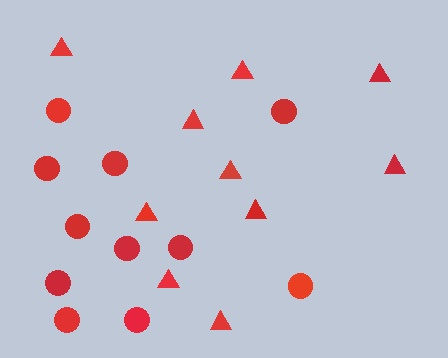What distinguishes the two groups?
There are 2 groups: one group of circles (11) and one group of triangles (10).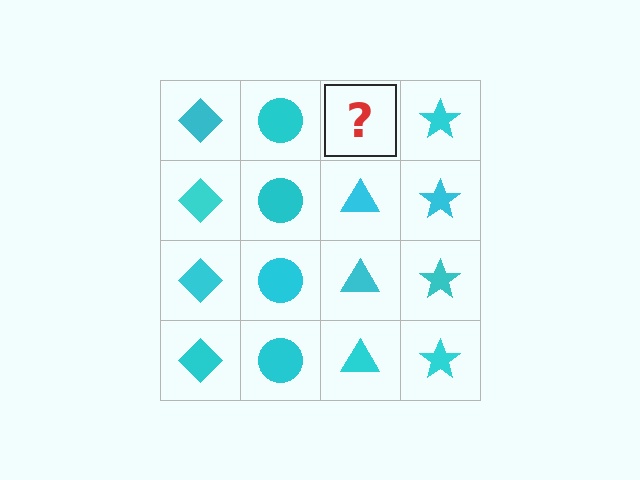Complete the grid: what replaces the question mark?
The question mark should be replaced with a cyan triangle.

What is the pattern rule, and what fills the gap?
The rule is that each column has a consistent shape. The gap should be filled with a cyan triangle.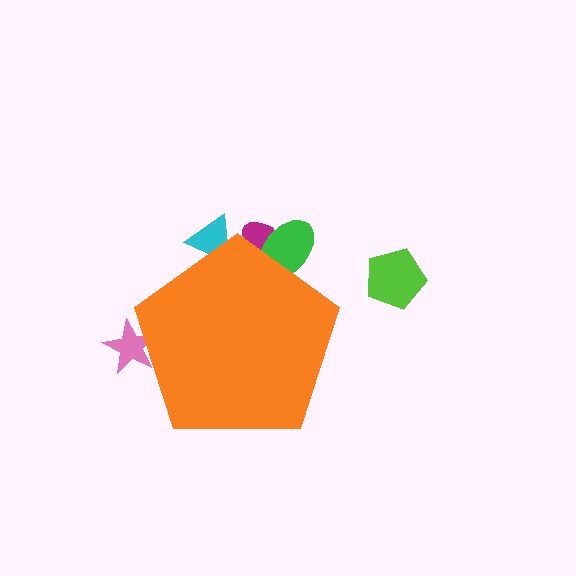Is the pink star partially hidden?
Yes, the pink star is partially hidden behind the orange pentagon.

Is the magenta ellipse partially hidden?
Yes, the magenta ellipse is partially hidden behind the orange pentagon.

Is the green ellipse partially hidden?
Yes, the green ellipse is partially hidden behind the orange pentagon.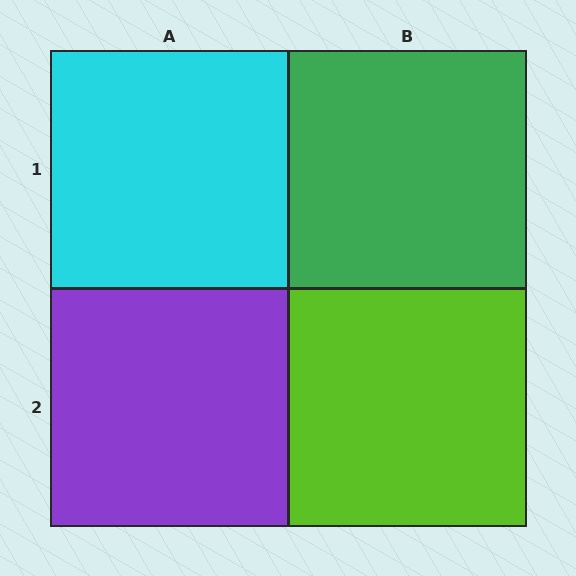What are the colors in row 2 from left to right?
Purple, lime.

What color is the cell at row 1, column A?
Cyan.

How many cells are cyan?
1 cell is cyan.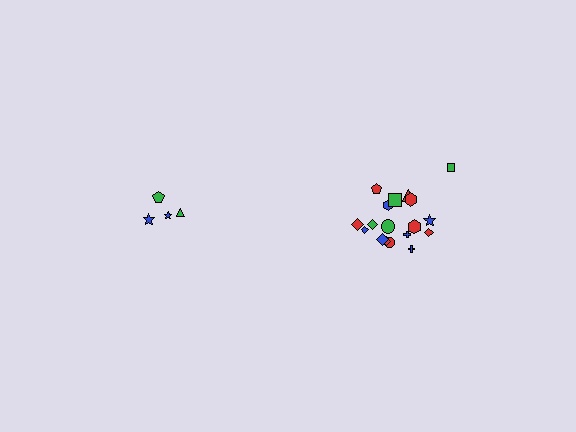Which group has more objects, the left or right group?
The right group.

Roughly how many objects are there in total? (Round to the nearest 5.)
Roughly 20 objects in total.